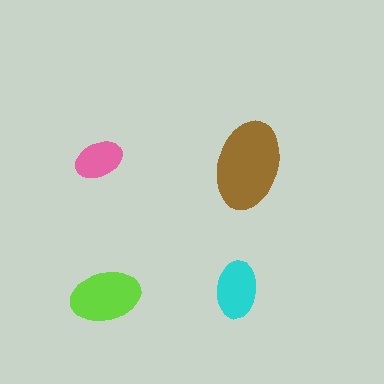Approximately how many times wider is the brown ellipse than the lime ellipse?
About 1.5 times wider.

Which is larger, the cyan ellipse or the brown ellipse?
The brown one.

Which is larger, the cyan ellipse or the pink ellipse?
The cyan one.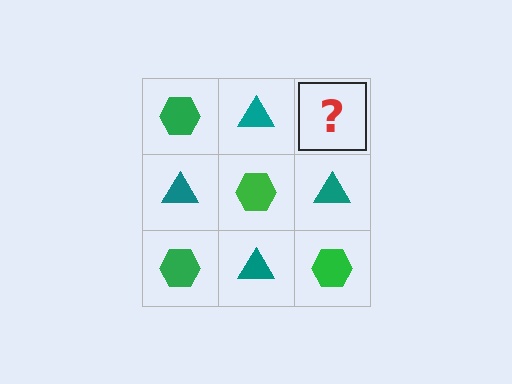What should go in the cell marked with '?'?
The missing cell should contain a green hexagon.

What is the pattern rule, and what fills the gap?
The rule is that it alternates green hexagon and teal triangle in a checkerboard pattern. The gap should be filled with a green hexagon.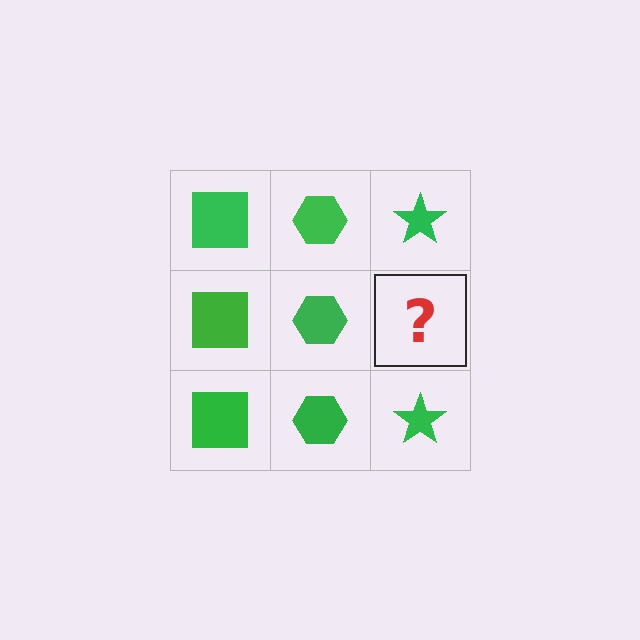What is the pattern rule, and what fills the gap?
The rule is that each column has a consistent shape. The gap should be filled with a green star.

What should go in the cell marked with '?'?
The missing cell should contain a green star.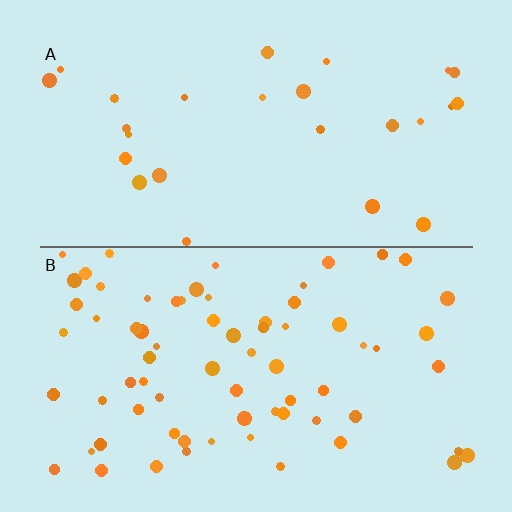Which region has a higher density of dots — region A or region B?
B (the bottom).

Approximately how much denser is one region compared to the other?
Approximately 2.6× — region B over region A.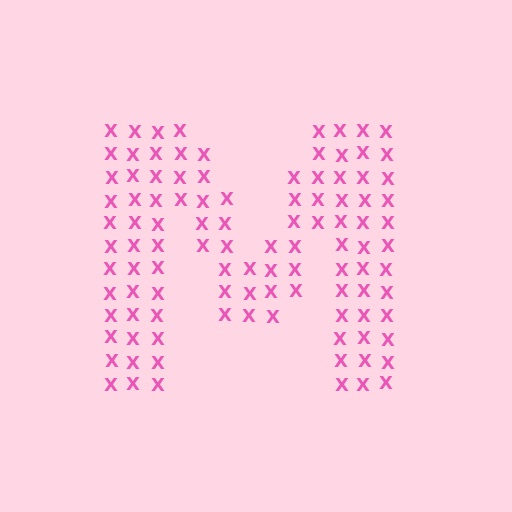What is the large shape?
The large shape is the letter M.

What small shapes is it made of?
It is made of small letter X's.